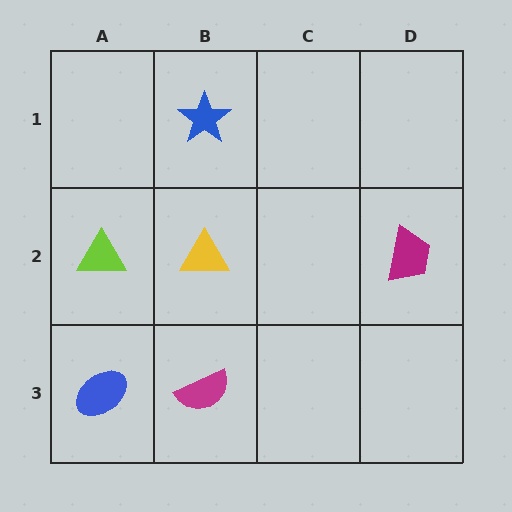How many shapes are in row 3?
2 shapes.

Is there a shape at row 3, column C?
No, that cell is empty.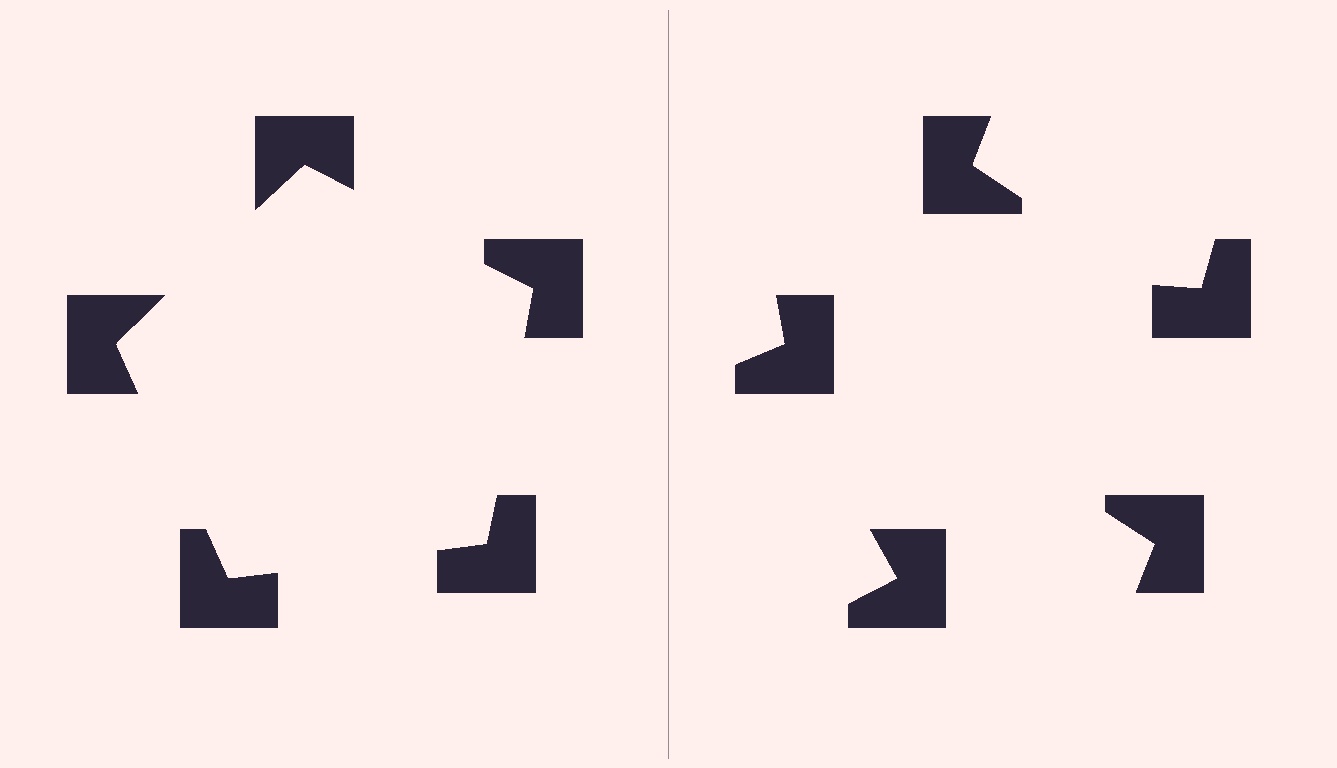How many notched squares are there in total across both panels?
10 — 5 on each side.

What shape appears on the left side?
An illusory pentagon.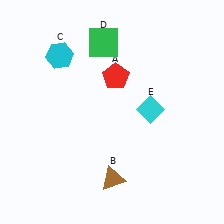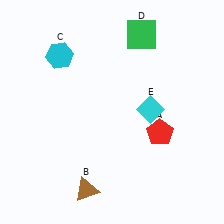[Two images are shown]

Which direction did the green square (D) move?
The green square (D) moved right.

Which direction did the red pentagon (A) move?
The red pentagon (A) moved down.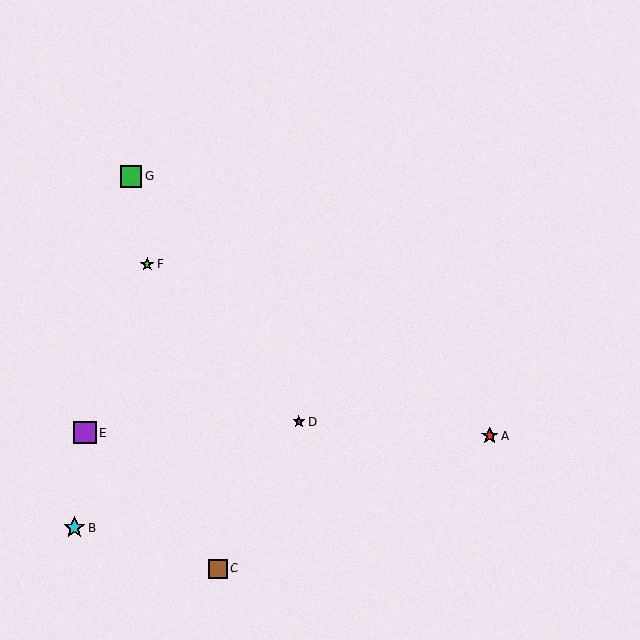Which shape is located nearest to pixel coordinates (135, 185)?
The green square (labeled G) at (131, 176) is nearest to that location.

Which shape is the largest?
The purple square (labeled E) is the largest.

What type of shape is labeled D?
Shape D is a purple star.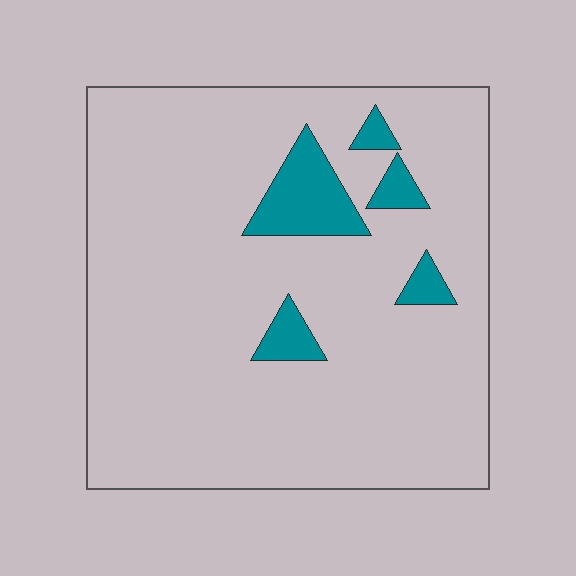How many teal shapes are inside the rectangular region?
5.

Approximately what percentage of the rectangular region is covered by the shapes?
Approximately 10%.